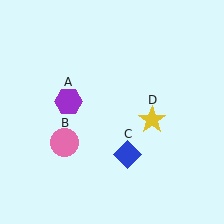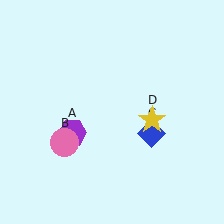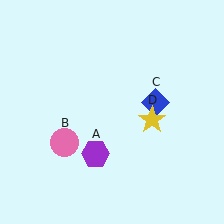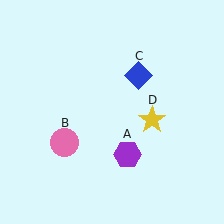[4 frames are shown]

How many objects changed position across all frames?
2 objects changed position: purple hexagon (object A), blue diamond (object C).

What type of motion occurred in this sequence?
The purple hexagon (object A), blue diamond (object C) rotated counterclockwise around the center of the scene.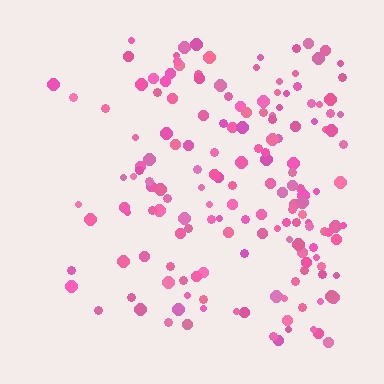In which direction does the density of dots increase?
From left to right, with the right side densest.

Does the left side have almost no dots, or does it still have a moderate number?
Still a moderate number, just noticeably fewer than the right.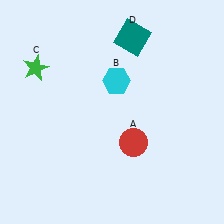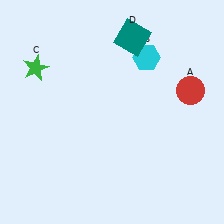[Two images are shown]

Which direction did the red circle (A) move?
The red circle (A) moved right.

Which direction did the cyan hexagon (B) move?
The cyan hexagon (B) moved right.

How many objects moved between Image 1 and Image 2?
2 objects moved between the two images.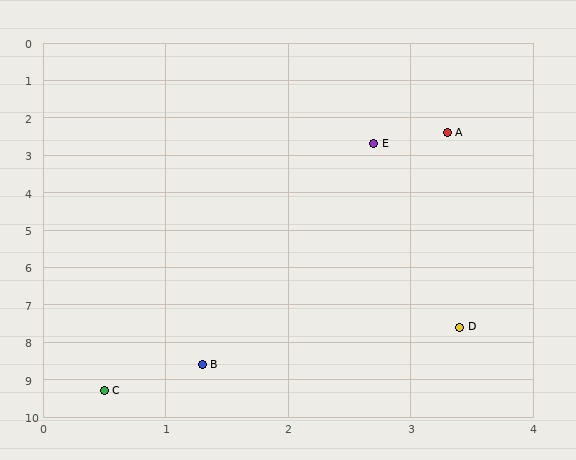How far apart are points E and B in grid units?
Points E and B are about 6.1 grid units apart.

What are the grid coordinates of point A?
Point A is at approximately (3.3, 2.4).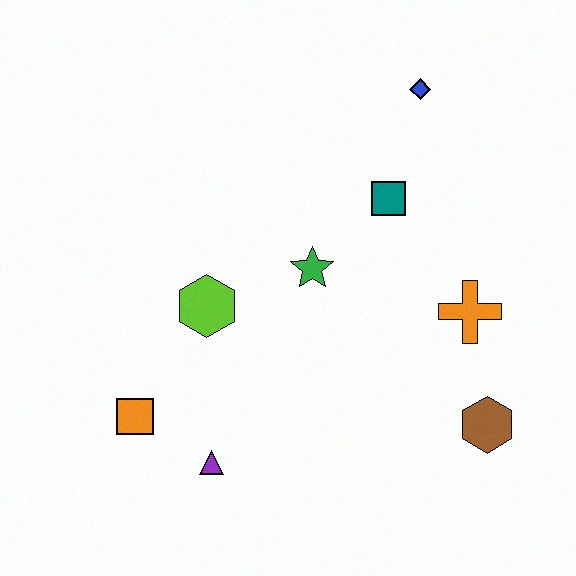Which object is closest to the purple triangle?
The orange square is closest to the purple triangle.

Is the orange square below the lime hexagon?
Yes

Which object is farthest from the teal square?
The orange square is farthest from the teal square.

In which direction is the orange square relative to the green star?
The orange square is to the left of the green star.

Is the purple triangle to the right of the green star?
No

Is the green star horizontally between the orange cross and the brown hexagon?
No